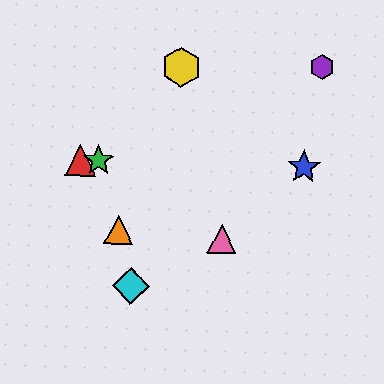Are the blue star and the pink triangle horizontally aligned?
No, the blue star is at y≈167 and the pink triangle is at y≈239.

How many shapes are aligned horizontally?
3 shapes (the red triangle, the blue star, the green star) are aligned horizontally.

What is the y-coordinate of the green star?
The green star is at y≈161.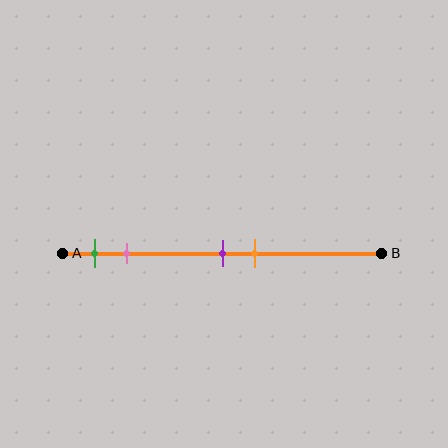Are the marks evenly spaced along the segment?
No, the marks are not evenly spaced.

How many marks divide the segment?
There are 4 marks dividing the segment.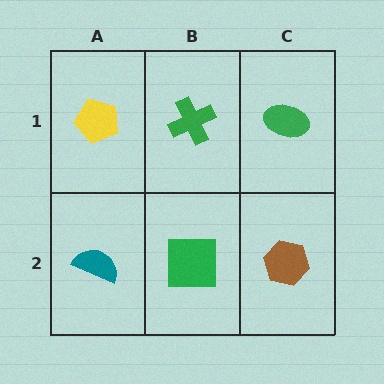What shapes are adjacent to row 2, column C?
A green ellipse (row 1, column C), a green square (row 2, column B).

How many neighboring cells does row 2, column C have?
2.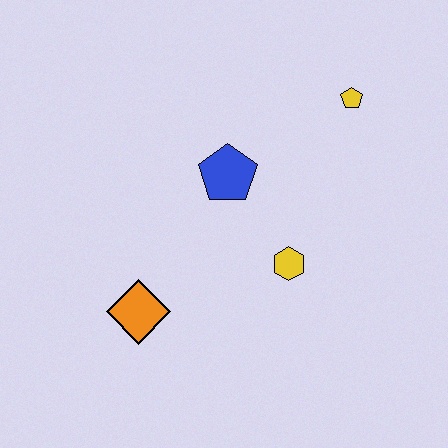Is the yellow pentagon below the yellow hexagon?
No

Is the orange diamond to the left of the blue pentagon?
Yes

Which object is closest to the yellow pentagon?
The blue pentagon is closest to the yellow pentagon.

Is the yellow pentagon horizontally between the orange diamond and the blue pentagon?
No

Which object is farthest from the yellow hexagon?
The yellow pentagon is farthest from the yellow hexagon.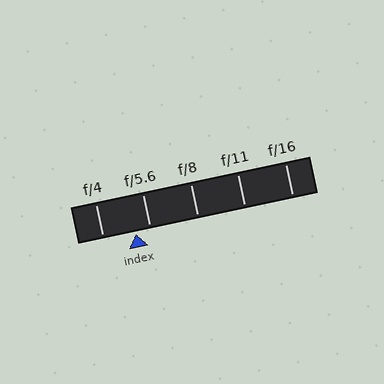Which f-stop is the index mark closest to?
The index mark is closest to f/5.6.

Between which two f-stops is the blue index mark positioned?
The index mark is between f/4 and f/5.6.